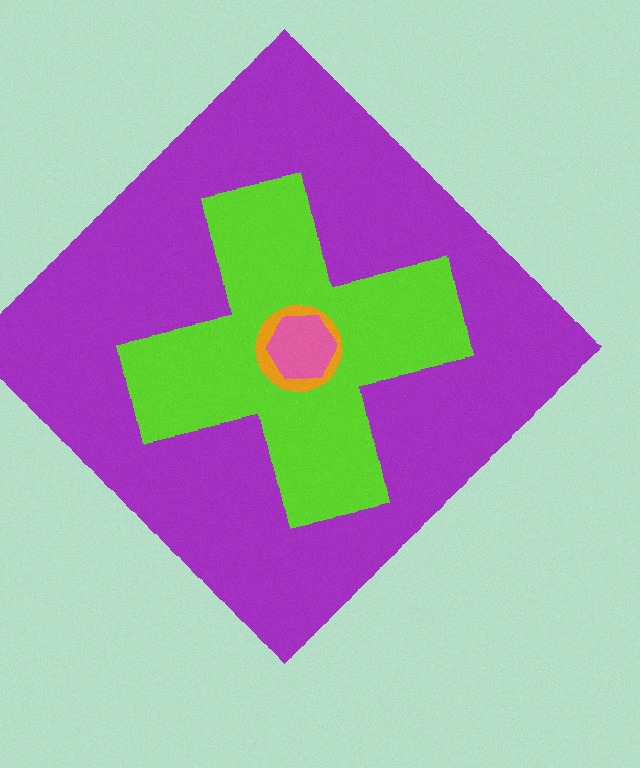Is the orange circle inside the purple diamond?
Yes.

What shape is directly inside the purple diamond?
The lime cross.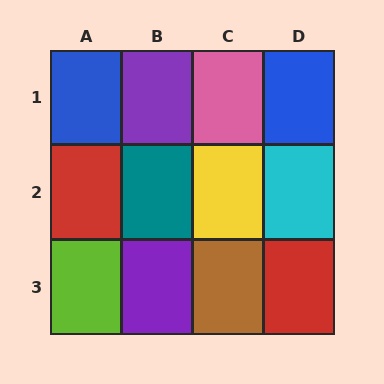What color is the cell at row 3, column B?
Purple.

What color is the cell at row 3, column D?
Red.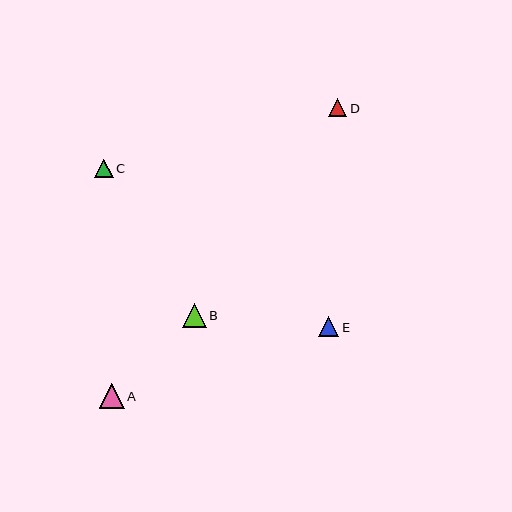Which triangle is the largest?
Triangle A is the largest with a size of approximately 25 pixels.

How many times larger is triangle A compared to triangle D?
Triangle A is approximately 1.4 times the size of triangle D.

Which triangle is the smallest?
Triangle D is the smallest with a size of approximately 18 pixels.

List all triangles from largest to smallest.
From largest to smallest: A, B, E, C, D.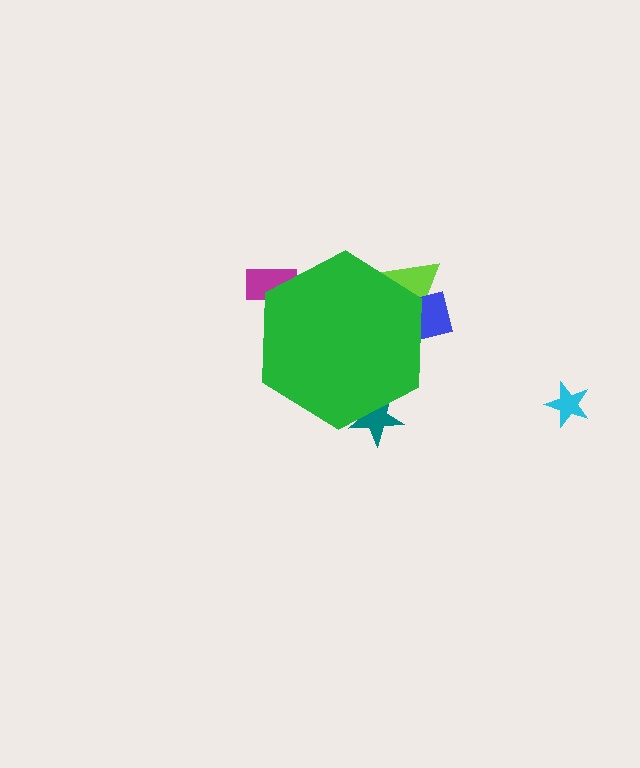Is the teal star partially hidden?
Yes, the teal star is partially hidden behind the green hexagon.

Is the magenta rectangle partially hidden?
Yes, the magenta rectangle is partially hidden behind the green hexagon.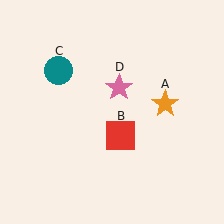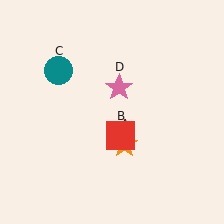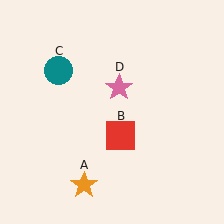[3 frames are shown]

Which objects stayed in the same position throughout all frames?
Red square (object B) and teal circle (object C) and pink star (object D) remained stationary.